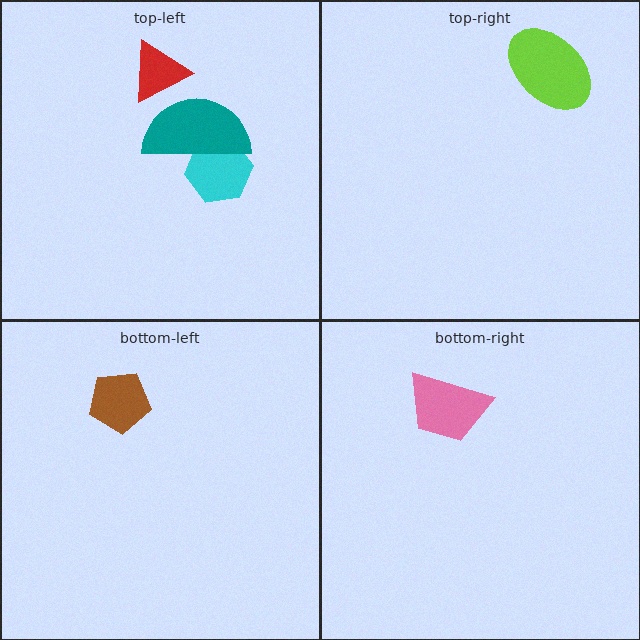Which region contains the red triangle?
The top-left region.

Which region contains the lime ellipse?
The top-right region.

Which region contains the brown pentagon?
The bottom-left region.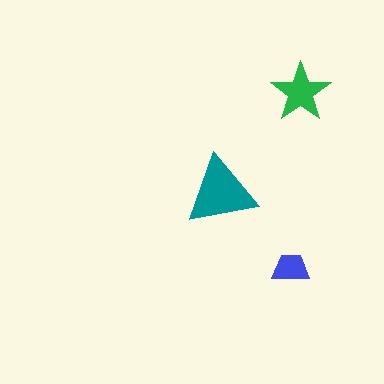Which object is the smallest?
The blue trapezoid.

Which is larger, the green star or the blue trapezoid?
The green star.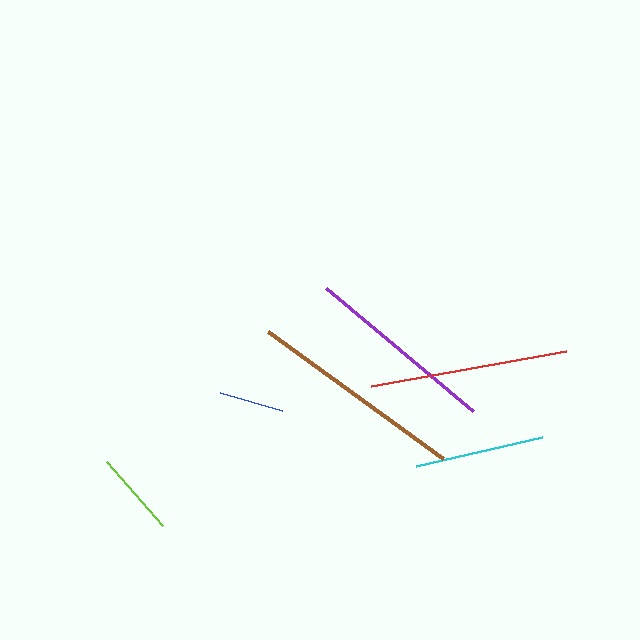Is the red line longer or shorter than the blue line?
The red line is longer than the blue line.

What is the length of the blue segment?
The blue segment is approximately 64 pixels long.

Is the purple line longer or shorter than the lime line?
The purple line is longer than the lime line.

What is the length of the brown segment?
The brown segment is approximately 216 pixels long.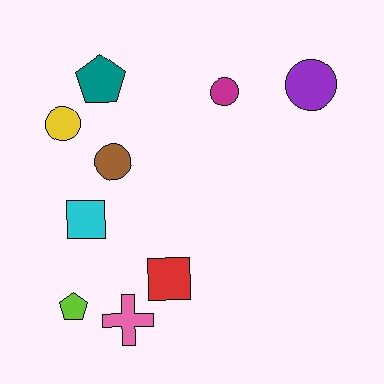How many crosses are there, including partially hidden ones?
There is 1 cross.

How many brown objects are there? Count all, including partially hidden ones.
There is 1 brown object.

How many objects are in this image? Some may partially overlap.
There are 9 objects.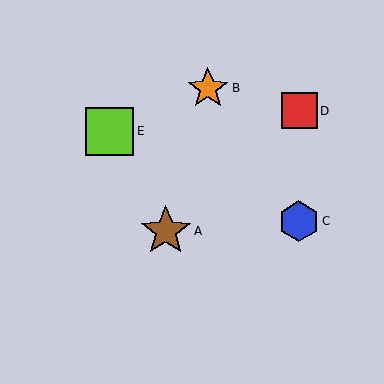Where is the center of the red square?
The center of the red square is at (299, 111).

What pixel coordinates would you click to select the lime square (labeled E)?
Click at (110, 131) to select the lime square E.